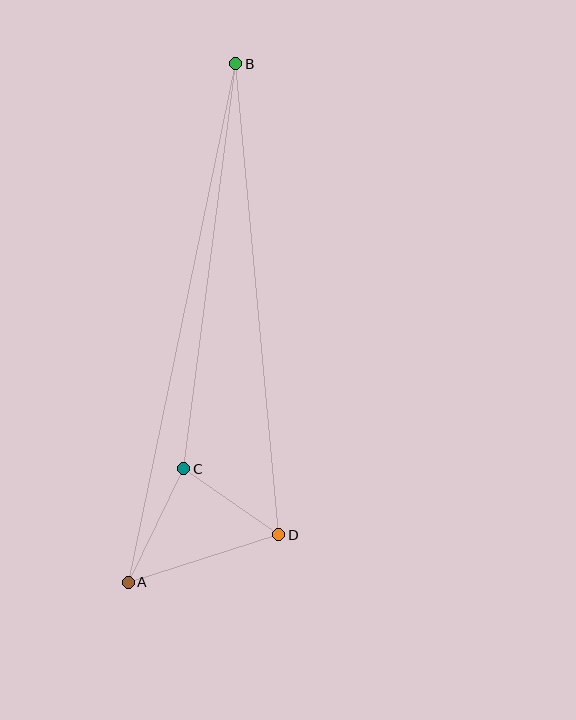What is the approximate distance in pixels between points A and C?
The distance between A and C is approximately 126 pixels.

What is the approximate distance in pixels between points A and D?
The distance between A and D is approximately 158 pixels.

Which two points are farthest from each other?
Points A and B are farthest from each other.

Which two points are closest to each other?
Points C and D are closest to each other.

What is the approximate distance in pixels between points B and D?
The distance between B and D is approximately 473 pixels.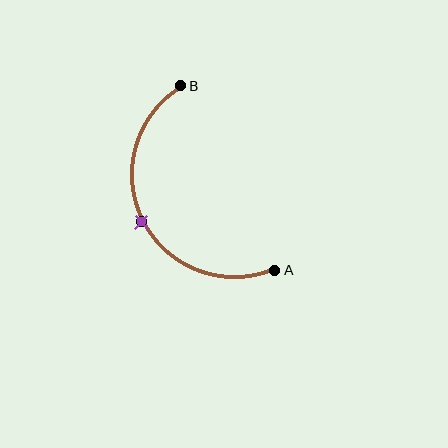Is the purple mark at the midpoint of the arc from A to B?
Yes. The purple mark lies on the arc at equal arc-length from both A and B — it is the arc midpoint.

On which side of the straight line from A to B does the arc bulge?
The arc bulges to the left of the straight line connecting A and B.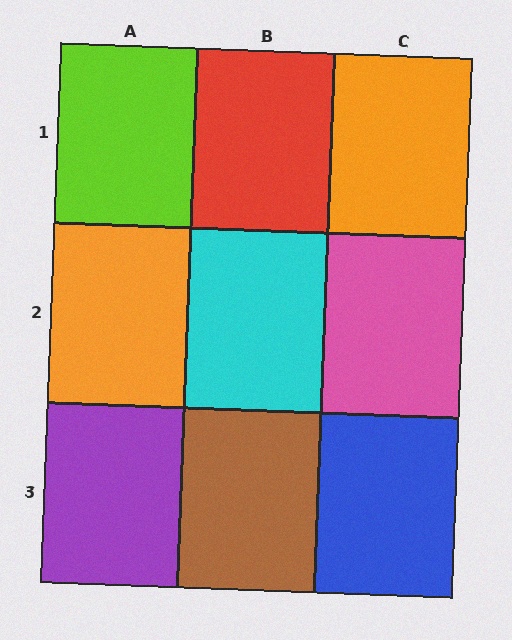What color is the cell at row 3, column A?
Purple.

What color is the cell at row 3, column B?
Brown.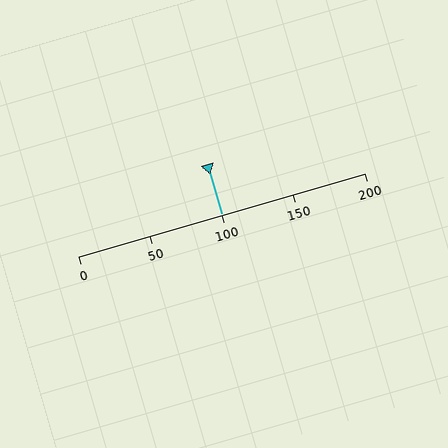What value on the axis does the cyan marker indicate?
The marker indicates approximately 100.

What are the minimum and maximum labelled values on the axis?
The axis runs from 0 to 200.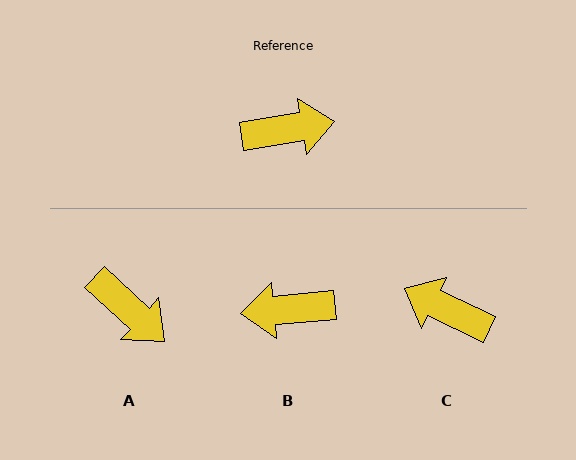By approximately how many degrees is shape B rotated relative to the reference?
Approximately 176 degrees counter-clockwise.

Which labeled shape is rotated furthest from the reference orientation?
B, about 176 degrees away.